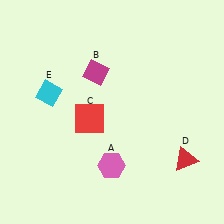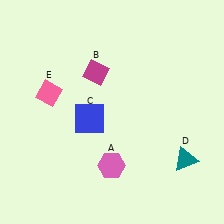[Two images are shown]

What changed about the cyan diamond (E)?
In Image 1, E is cyan. In Image 2, it changed to pink.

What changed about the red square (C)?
In Image 1, C is red. In Image 2, it changed to blue.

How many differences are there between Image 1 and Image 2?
There are 3 differences between the two images.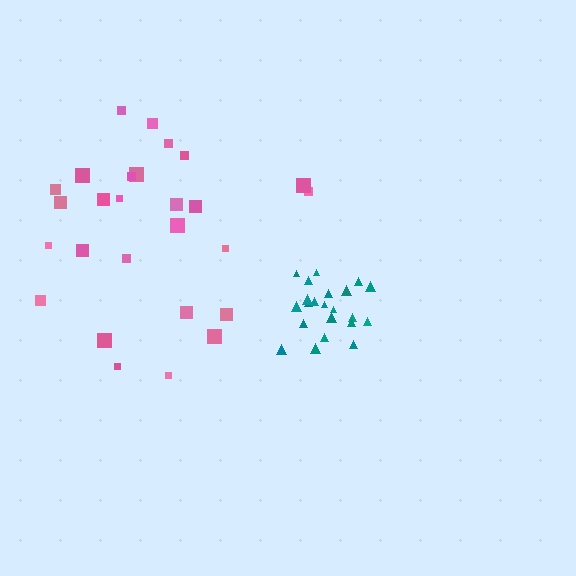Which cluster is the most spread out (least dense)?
Pink.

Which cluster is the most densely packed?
Teal.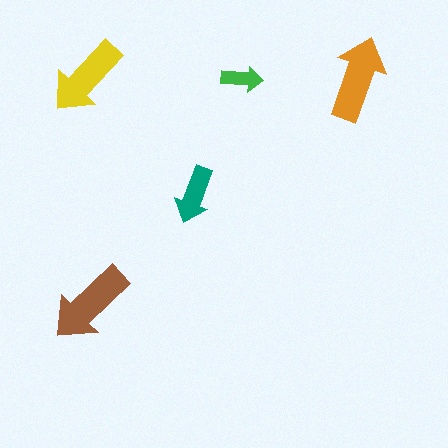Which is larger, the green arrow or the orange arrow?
The orange one.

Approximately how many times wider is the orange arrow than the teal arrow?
About 1.5 times wider.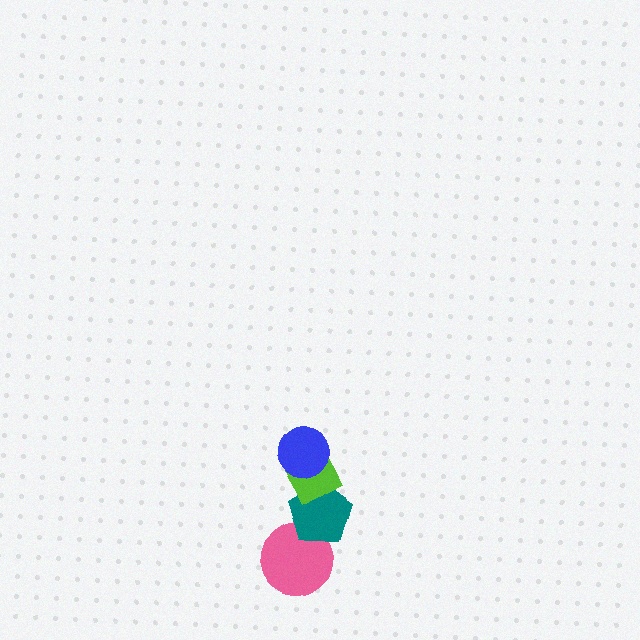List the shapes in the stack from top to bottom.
From top to bottom: the blue circle, the lime diamond, the teal pentagon, the pink circle.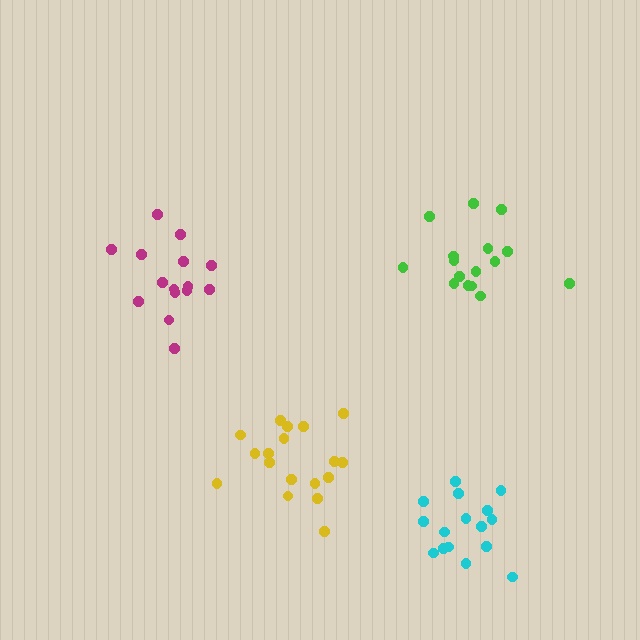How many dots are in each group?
Group 1: 18 dots, Group 2: 15 dots, Group 3: 16 dots, Group 4: 16 dots (65 total).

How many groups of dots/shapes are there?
There are 4 groups.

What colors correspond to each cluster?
The clusters are colored: yellow, magenta, cyan, green.